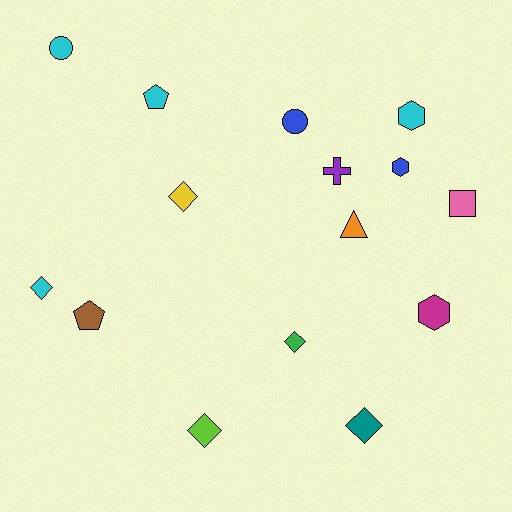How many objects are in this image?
There are 15 objects.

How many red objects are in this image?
There are no red objects.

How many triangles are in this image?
There is 1 triangle.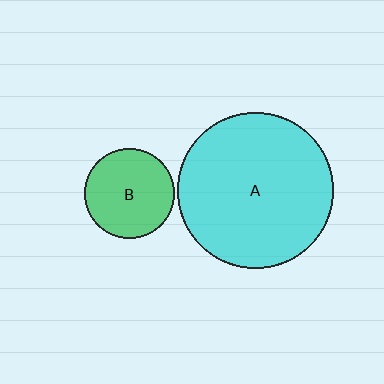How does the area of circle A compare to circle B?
Approximately 3.0 times.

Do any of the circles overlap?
No, none of the circles overlap.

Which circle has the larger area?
Circle A (cyan).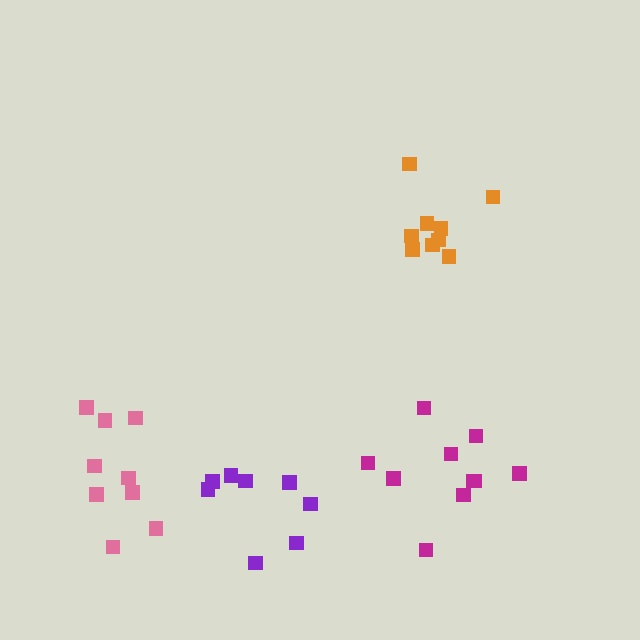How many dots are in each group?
Group 1: 9 dots, Group 2: 10 dots, Group 3: 9 dots, Group 4: 8 dots (36 total).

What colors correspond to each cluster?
The clusters are colored: orange, magenta, pink, purple.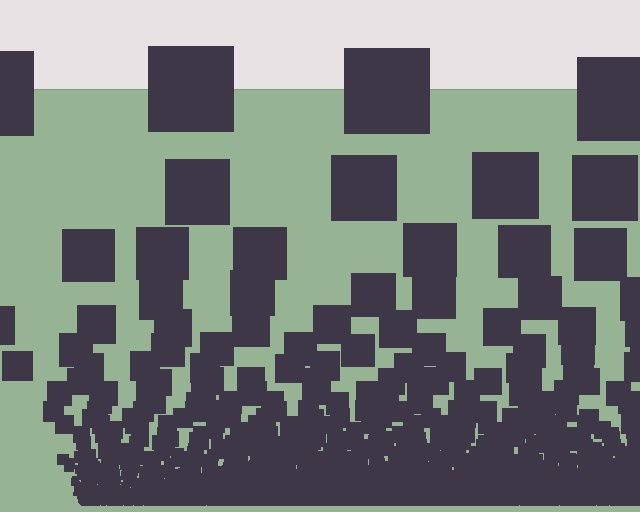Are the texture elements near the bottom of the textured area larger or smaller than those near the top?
Smaller. The gradient is inverted — elements near the bottom are smaller and denser.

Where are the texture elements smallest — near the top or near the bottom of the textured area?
Near the bottom.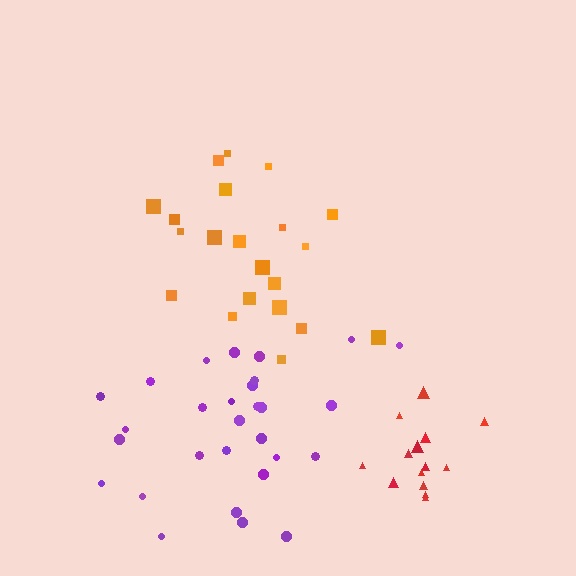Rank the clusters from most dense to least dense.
red, purple, orange.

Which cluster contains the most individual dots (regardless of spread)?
Purple (29).